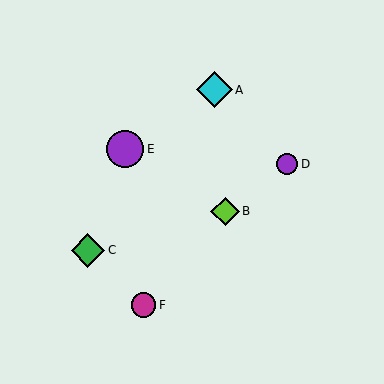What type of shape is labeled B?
Shape B is a lime diamond.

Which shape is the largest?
The purple circle (labeled E) is the largest.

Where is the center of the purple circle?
The center of the purple circle is at (287, 164).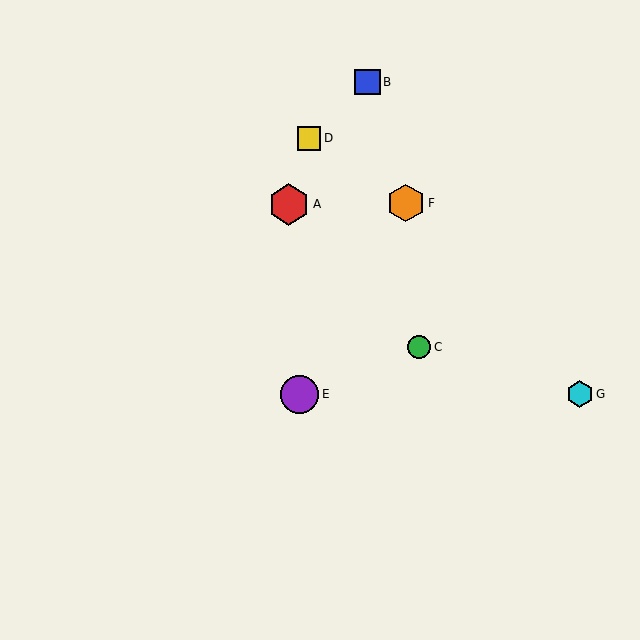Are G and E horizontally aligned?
Yes, both are at y≈394.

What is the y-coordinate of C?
Object C is at y≈347.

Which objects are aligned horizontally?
Objects E, G are aligned horizontally.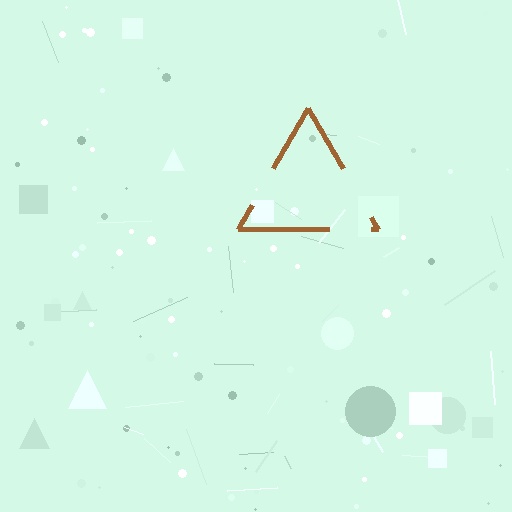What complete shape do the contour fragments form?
The contour fragments form a triangle.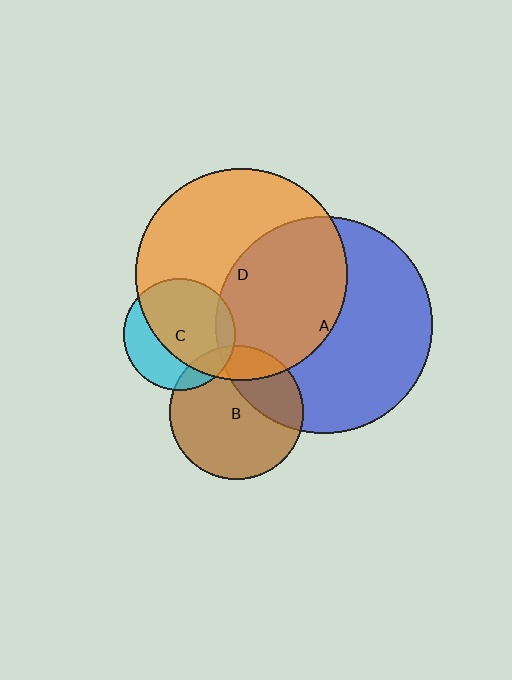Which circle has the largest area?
Circle A (blue).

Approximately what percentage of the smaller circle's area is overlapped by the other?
Approximately 45%.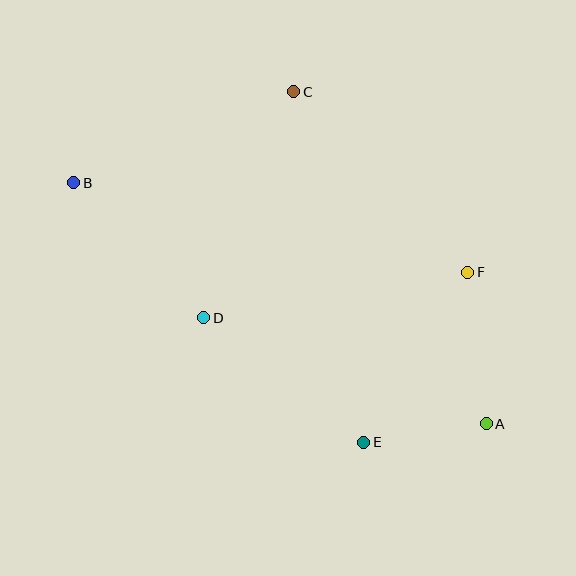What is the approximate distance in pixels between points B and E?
The distance between B and E is approximately 389 pixels.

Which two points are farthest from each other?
Points A and B are farthest from each other.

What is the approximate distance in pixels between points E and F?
The distance between E and F is approximately 199 pixels.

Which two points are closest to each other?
Points A and E are closest to each other.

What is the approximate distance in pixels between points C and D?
The distance between C and D is approximately 243 pixels.